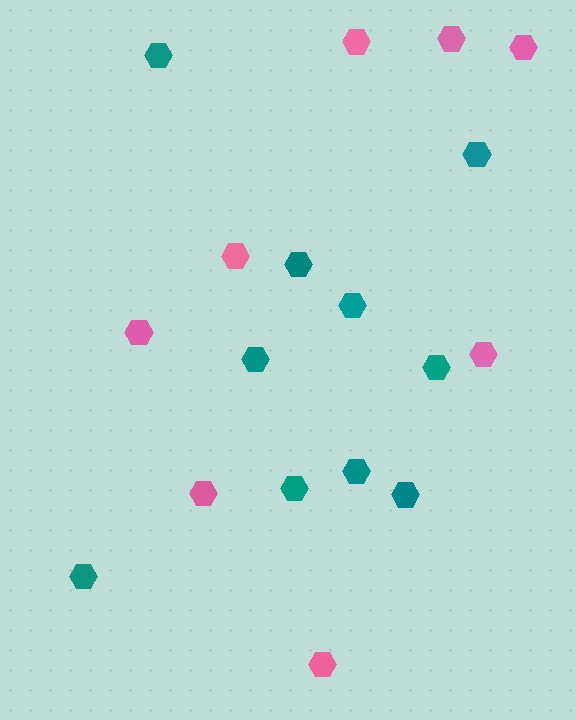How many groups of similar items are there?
There are 2 groups: one group of pink hexagons (8) and one group of teal hexagons (10).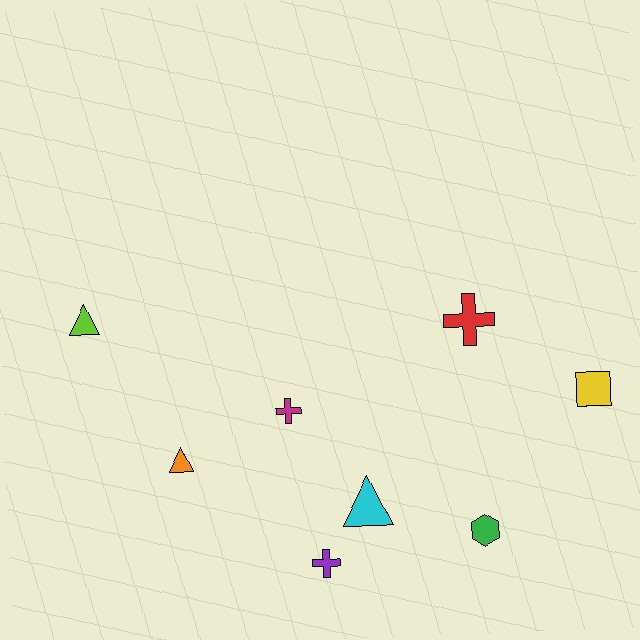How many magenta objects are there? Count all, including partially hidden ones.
There is 1 magenta object.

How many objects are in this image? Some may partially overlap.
There are 8 objects.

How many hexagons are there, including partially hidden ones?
There is 1 hexagon.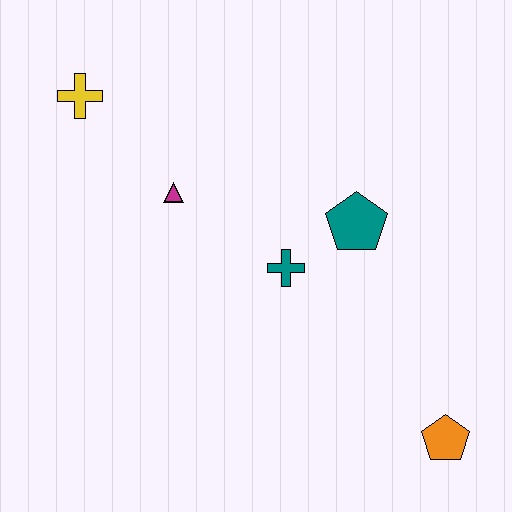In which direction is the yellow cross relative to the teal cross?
The yellow cross is to the left of the teal cross.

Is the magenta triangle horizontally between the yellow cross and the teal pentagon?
Yes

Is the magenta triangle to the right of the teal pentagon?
No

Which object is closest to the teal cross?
The teal pentagon is closest to the teal cross.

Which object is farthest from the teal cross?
The yellow cross is farthest from the teal cross.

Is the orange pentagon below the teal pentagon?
Yes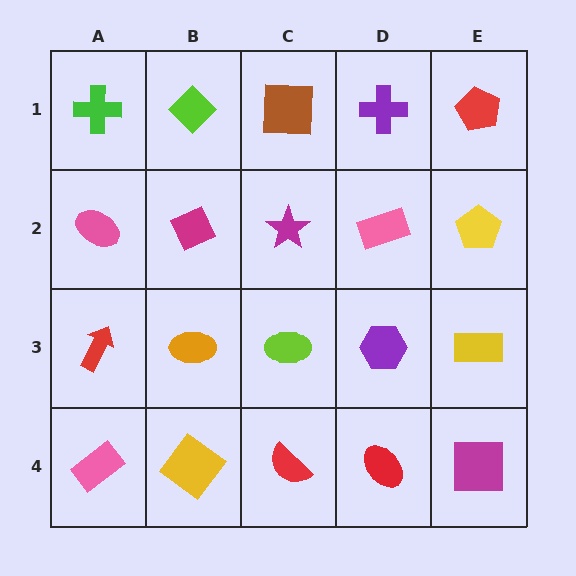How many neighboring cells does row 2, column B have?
4.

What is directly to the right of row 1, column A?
A lime diamond.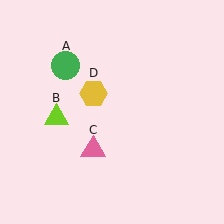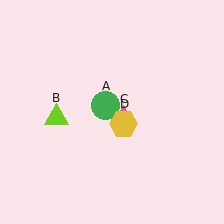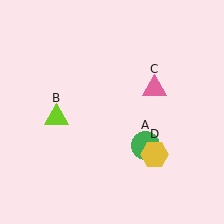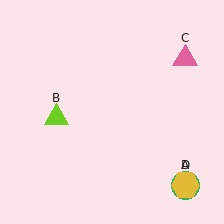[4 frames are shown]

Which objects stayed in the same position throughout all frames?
Lime triangle (object B) remained stationary.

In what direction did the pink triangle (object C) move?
The pink triangle (object C) moved up and to the right.